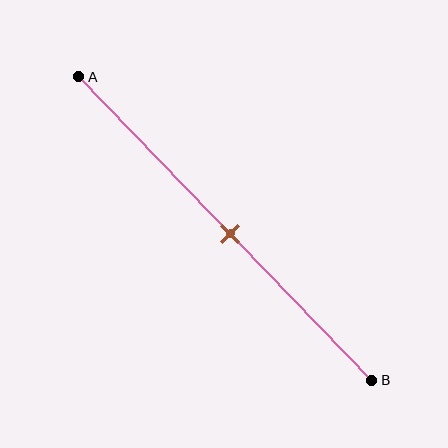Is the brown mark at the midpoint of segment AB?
Yes, the mark is approximately at the midpoint.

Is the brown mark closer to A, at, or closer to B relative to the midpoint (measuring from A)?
The brown mark is approximately at the midpoint of segment AB.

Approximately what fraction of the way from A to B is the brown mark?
The brown mark is approximately 50% of the way from A to B.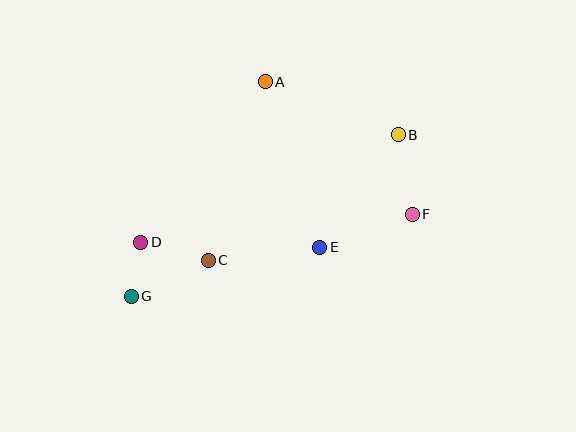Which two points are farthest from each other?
Points B and G are farthest from each other.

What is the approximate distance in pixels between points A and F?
The distance between A and F is approximately 198 pixels.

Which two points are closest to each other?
Points D and G are closest to each other.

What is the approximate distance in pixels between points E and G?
The distance between E and G is approximately 195 pixels.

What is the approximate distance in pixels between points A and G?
The distance between A and G is approximately 253 pixels.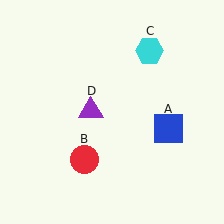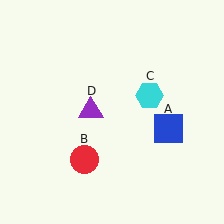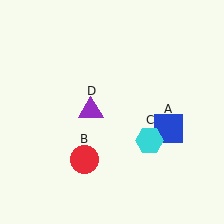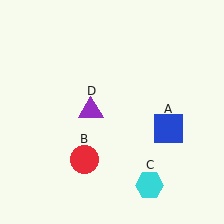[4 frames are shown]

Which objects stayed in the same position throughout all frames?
Blue square (object A) and red circle (object B) and purple triangle (object D) remained stationary.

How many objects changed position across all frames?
1 object changed position: cyan hexagon (object C).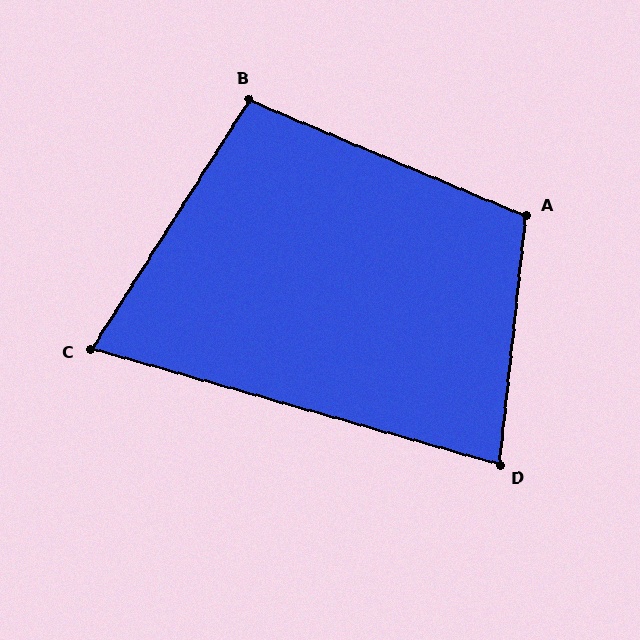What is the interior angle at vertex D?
Approximately 80 degrees (acute).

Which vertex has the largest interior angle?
A, at approximately 107 degrees.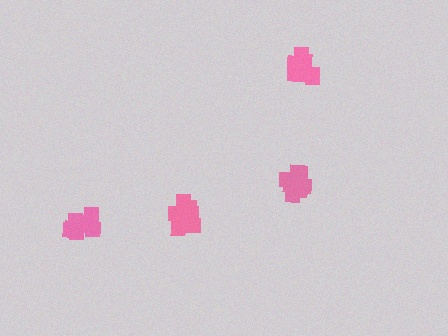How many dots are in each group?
Group 1: 13 dots, Group 2: 12 dots, Group 3: 18 dots, Group 4: 16 dots (59 total).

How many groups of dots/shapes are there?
There are 4 groups.